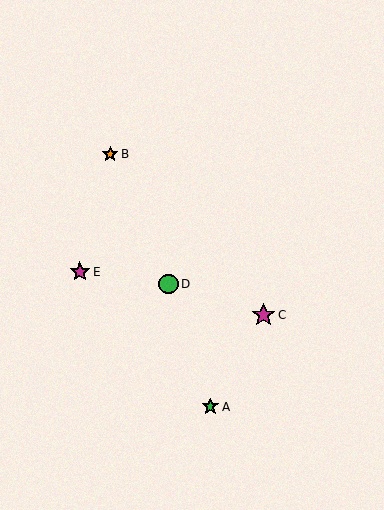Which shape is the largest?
The magenta star (labeled C) is the largest.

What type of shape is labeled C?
Shape C is a magenta star.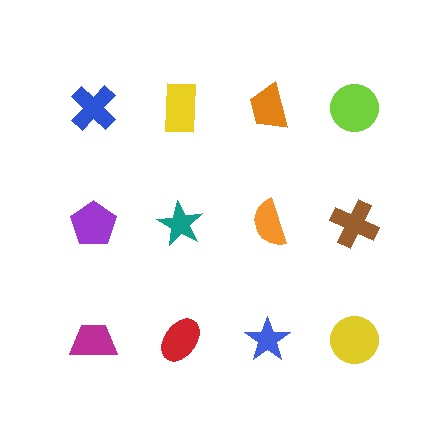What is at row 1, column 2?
A yellow rectangle.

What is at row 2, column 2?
A teal star.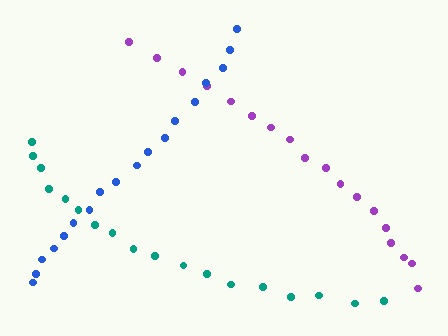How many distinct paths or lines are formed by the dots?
There are 3 distinct paths.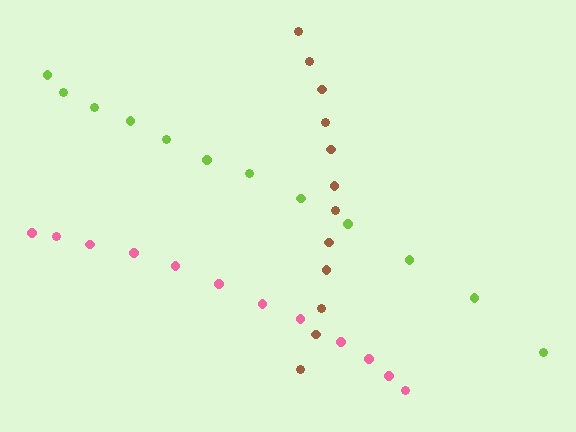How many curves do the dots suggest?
There are 3 distinct paths.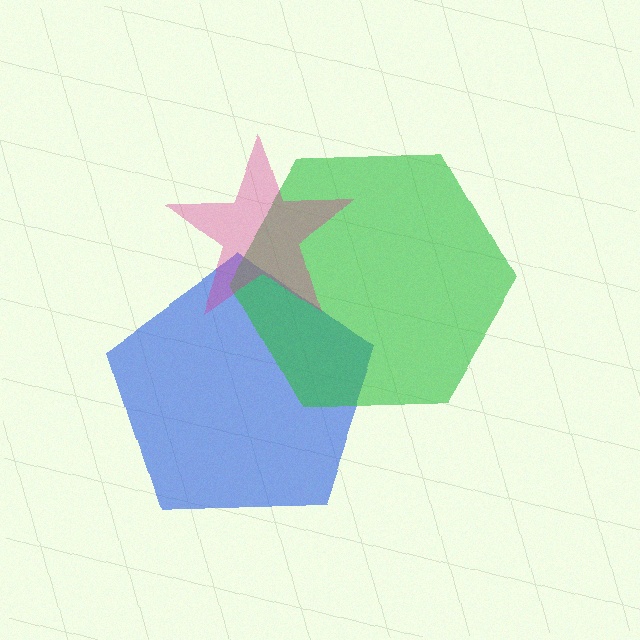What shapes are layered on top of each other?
The layered shapes are: a blue pentagon, a green hexagon, a magenta star.